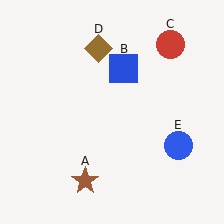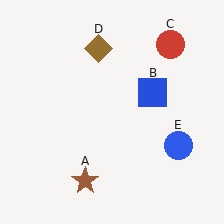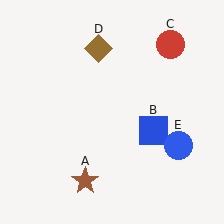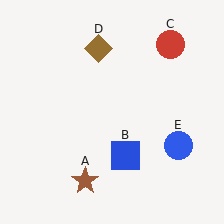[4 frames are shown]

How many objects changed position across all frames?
1 object changed position: blue square (object B).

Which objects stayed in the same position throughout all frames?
Brown star (object A) and red circle (object C) and brown diamond (object D) and blue circle (object E) remained stationary.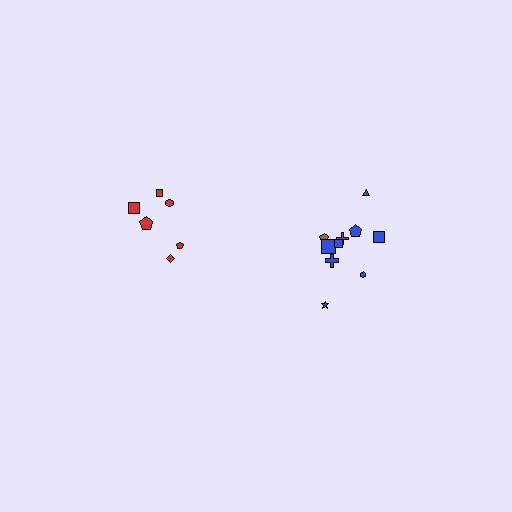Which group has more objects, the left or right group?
The right group.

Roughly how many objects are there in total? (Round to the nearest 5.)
Roughly 15 objects in total.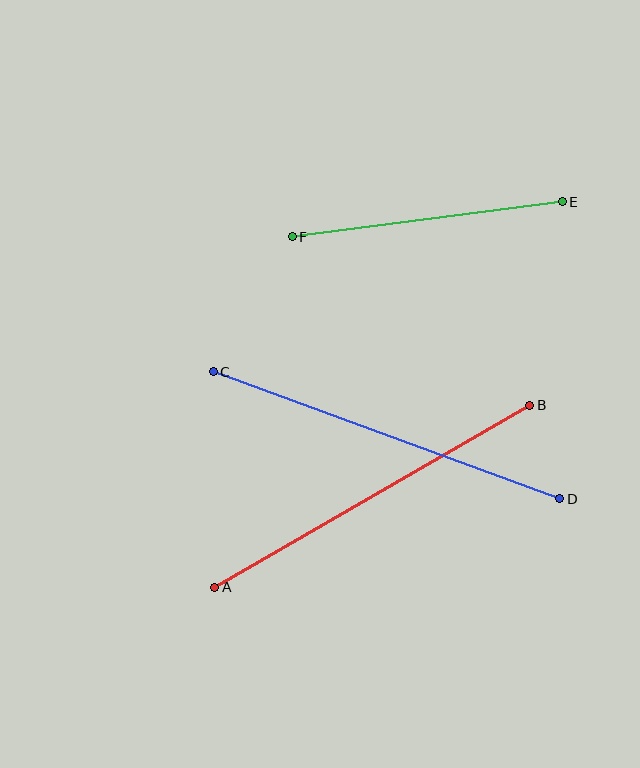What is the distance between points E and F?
The distance is approximately 272 pixels.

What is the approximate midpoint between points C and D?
The midpoint is at approximately (387, 435) pixels.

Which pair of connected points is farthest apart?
Points C and D are farthest apart.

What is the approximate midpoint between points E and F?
The midpoint is at approximately (427, 219) pixels.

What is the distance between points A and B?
The distance is approximately 364 pixels.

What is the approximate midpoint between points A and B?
The midpoint is at approximately (372, 496) pixels.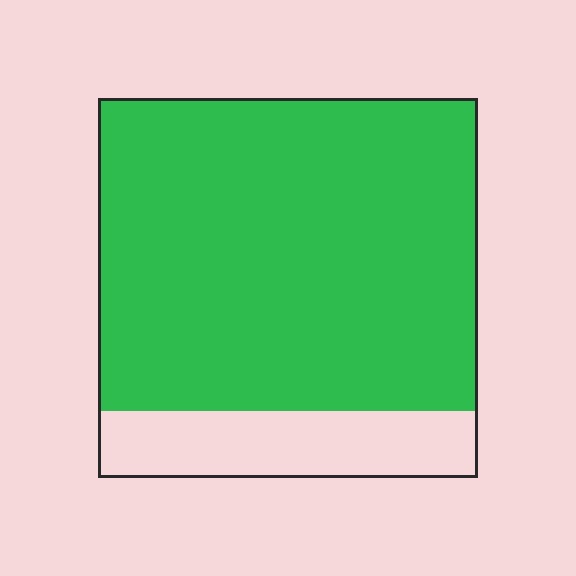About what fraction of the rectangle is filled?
About five sixths (5/6).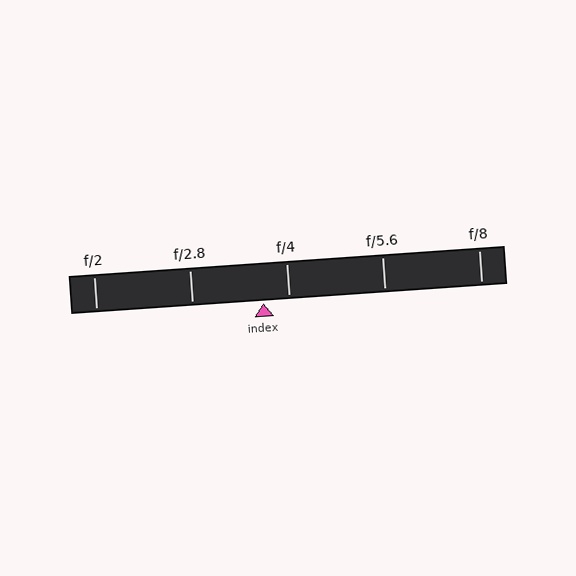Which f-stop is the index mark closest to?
The index mark is closest to f/4.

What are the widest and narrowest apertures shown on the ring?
The widest aperture shown is f/2 and the narrowest is f/8.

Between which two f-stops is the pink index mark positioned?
The index mark is between f/2.8 and f/4.